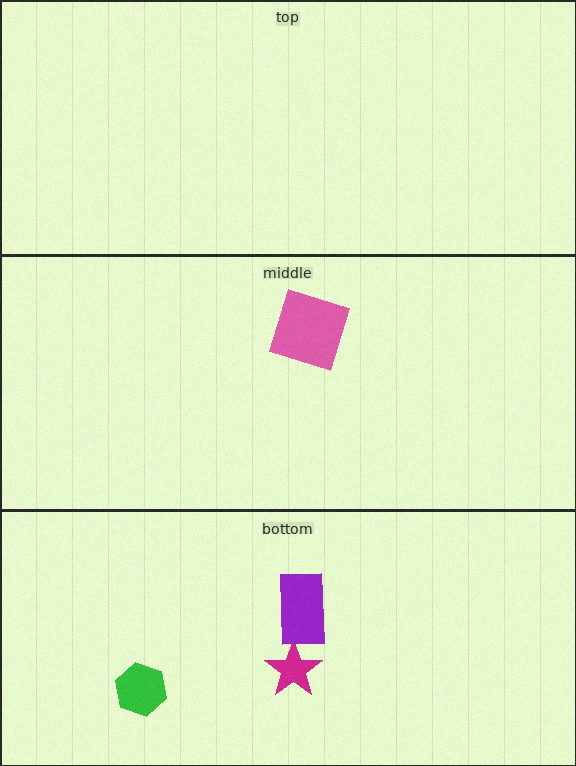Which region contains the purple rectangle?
The bottom region.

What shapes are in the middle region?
The pink square.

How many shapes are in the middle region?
1.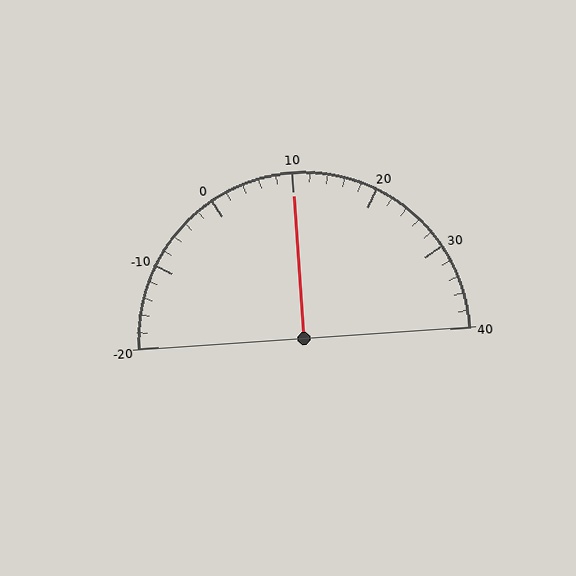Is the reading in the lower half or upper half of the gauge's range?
The reading is in the upper half of the range (-20 to 40).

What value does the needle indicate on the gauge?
The needle indicates approximately 10.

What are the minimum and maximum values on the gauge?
The gauge ranges from -20 to 40.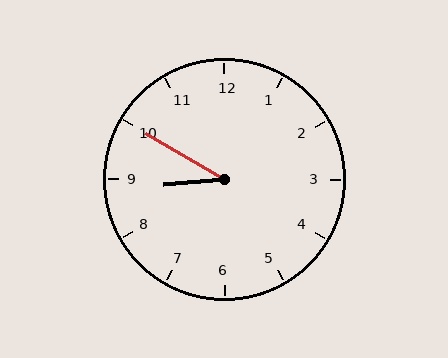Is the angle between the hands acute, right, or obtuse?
It is acute.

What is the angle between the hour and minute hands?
Approximately 35 degrees.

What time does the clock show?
8:50.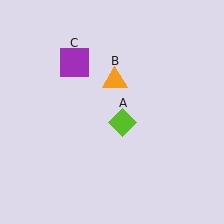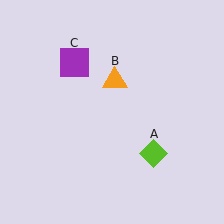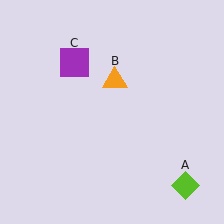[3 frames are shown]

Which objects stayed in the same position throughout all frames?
Orange triangle (object B) and purple square (object C) remained stationary.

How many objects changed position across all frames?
1 object changed position: lime diamond (object A).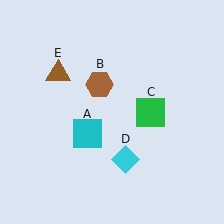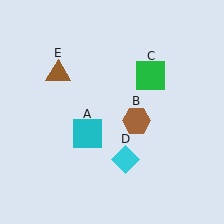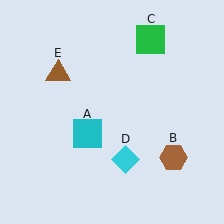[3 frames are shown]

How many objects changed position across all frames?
2 objects changed position: brown hexagon (object B), green square (object C).